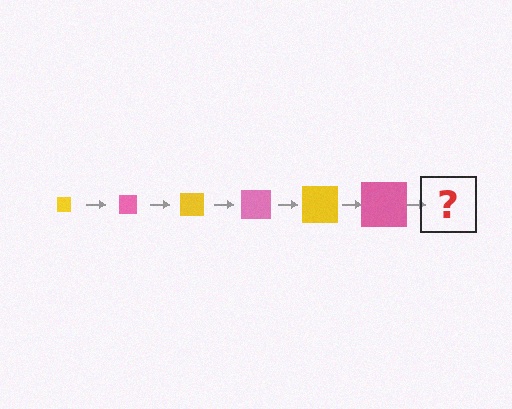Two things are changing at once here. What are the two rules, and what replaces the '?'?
The two rules are that the square grows larger each step and the color cycles through yellow and pink. The '?' should be a yellow square, larger than the previous one.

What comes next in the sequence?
The next element should be a yellow square, larger than the previous one.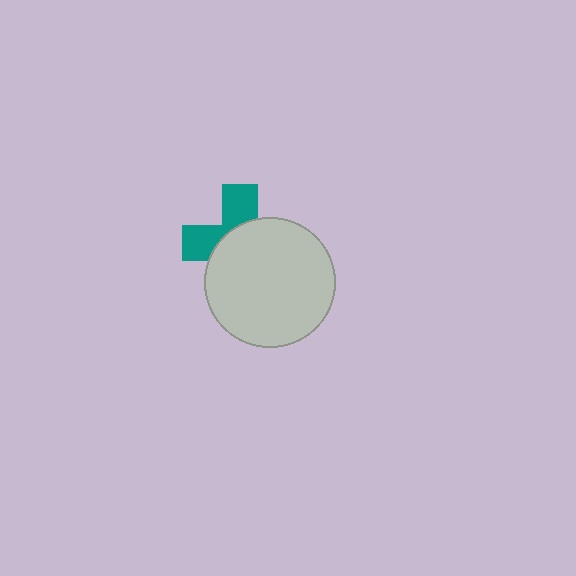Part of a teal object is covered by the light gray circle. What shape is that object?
It is a cross.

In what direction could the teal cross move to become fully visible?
The teal cross could move toward the upper-left. That would shift it out from behind the light gray circle entirely.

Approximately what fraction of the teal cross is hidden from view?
Roughly 62% of the teal cross is hidden behind the light gray circle.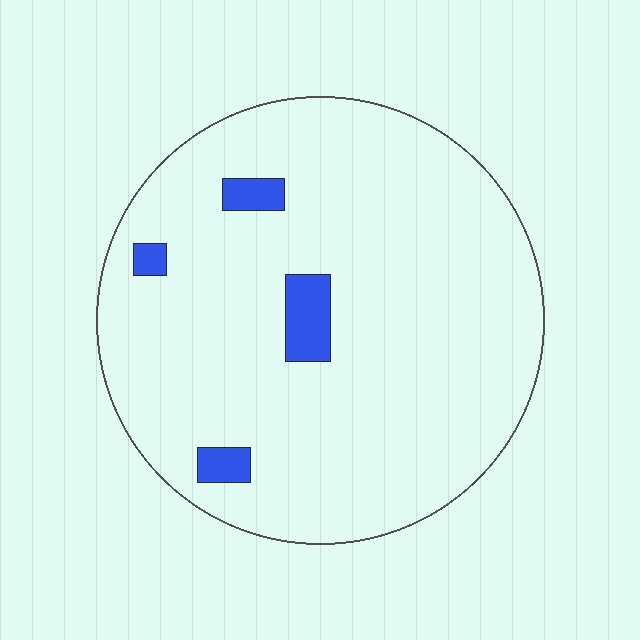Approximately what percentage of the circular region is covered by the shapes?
Approximately 5%.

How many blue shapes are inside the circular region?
4.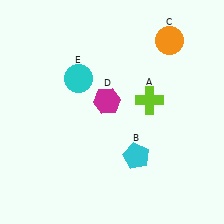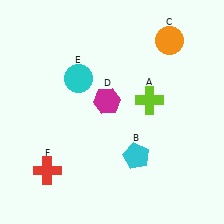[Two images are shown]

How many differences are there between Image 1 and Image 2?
There is 1 difference between the two images.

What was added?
A red cross (F) was added in Image 2.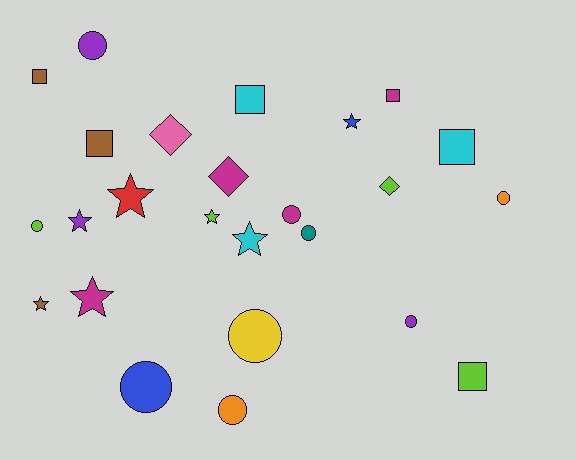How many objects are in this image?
There are 25 objects.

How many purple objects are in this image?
There are 3 purple objects.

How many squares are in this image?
There are 6 squares.